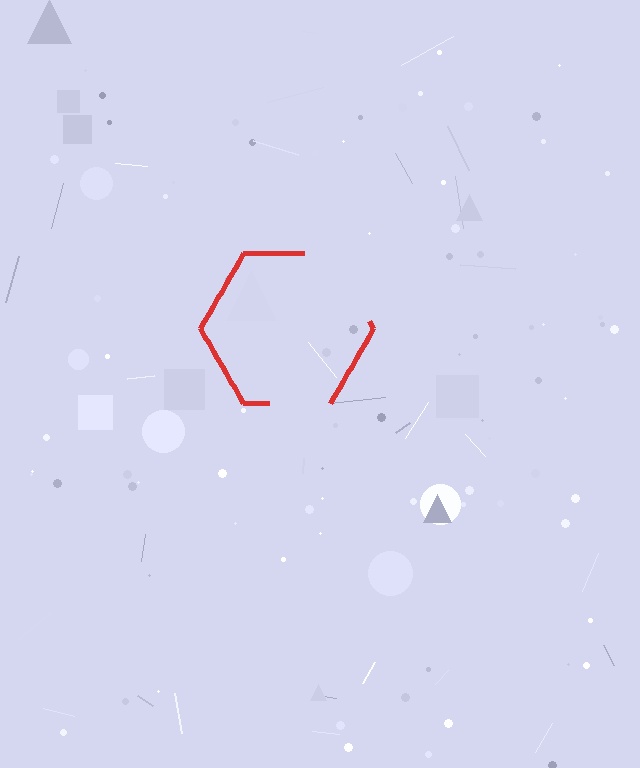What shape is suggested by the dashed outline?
The dashed outline suggests a hexagon.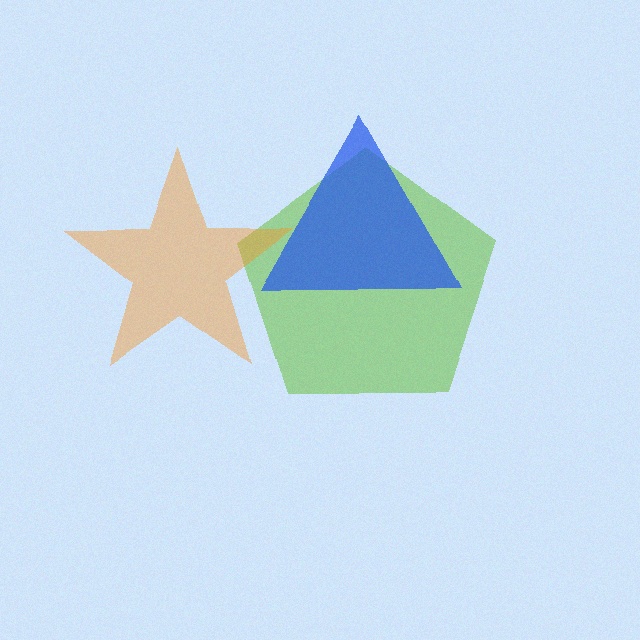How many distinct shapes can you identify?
There are 3 distinct shapes: a lime pentagon, a blue triangle, an orange star.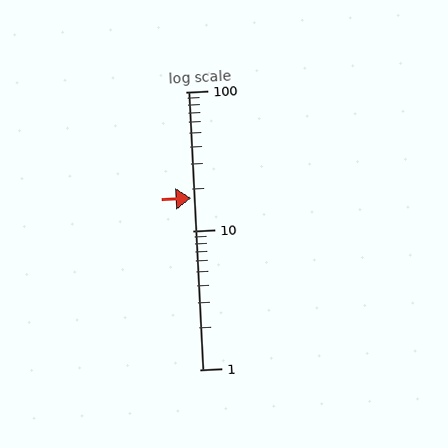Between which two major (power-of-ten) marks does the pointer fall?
The pointer is between 10 and 100.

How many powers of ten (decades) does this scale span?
The scale spans 2 decades, from 1 to 100.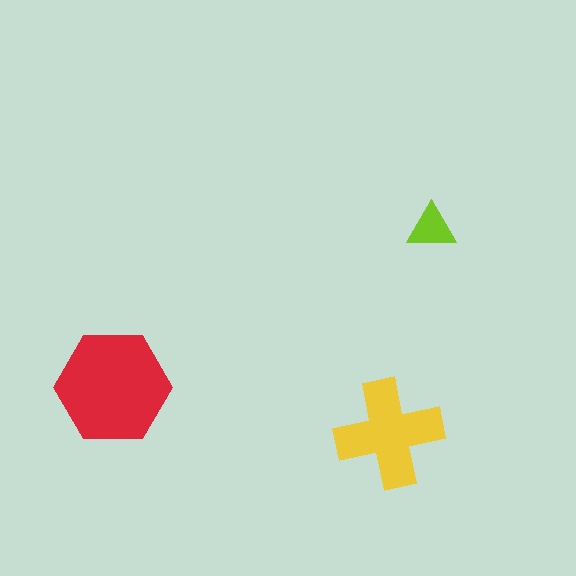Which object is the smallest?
The lime triangle.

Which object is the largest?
The red hexagon.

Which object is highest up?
The lime triangle is topmost.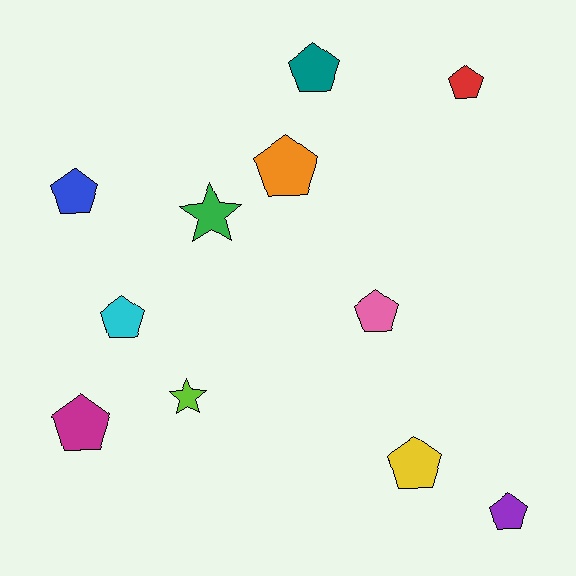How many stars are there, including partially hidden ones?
There are 2 stars.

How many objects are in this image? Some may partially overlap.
There are 11 objects.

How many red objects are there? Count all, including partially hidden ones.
There is 1 red object.